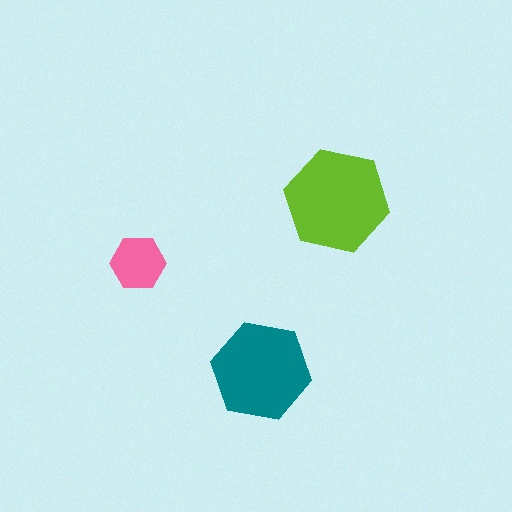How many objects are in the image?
There are 3 objects in the image.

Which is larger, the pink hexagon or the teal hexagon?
The teal one.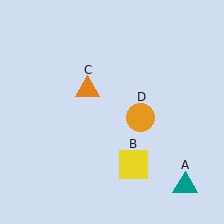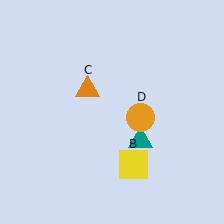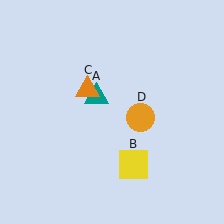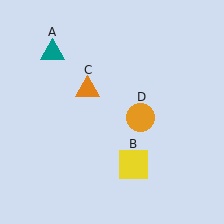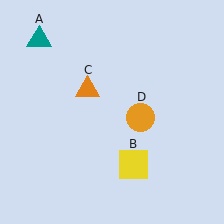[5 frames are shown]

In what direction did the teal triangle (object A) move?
The teal triangle (object A) moved up and to the left.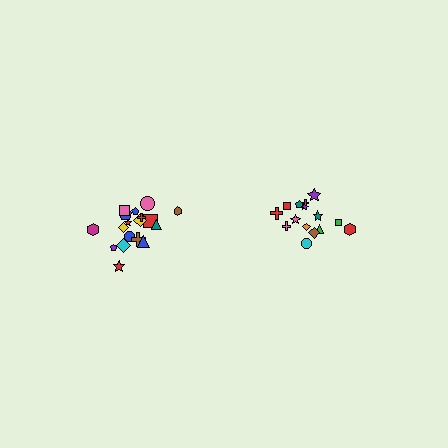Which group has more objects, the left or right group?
The left group.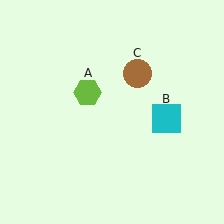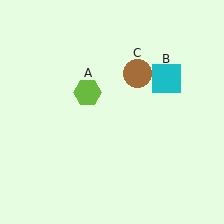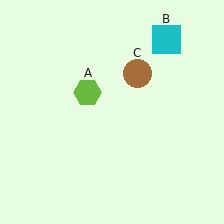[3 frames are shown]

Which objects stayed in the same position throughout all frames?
Lime hexagon (object A) and brown circle (object C) remained stationary.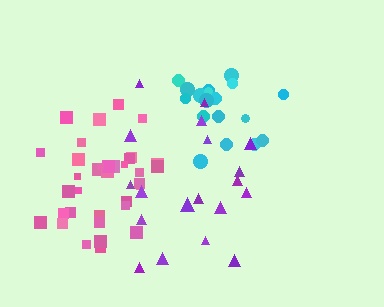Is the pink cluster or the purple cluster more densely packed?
Pink.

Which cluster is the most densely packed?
Pink.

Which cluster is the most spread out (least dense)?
Purple.